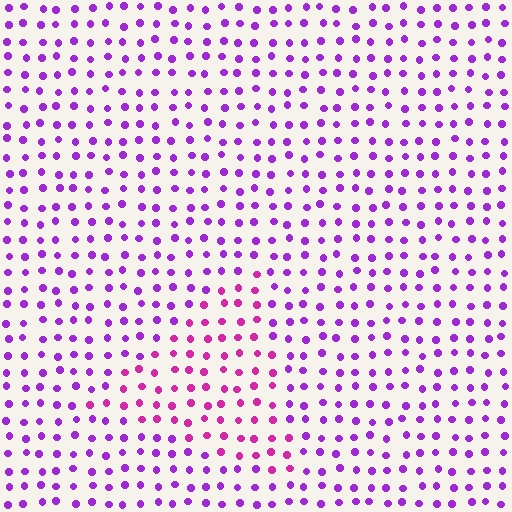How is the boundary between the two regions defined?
The boundary is defined purely by a slight shift in hue (about 34 degrees). Spacing, size, and orientation are identical on both sides.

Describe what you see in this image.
The image is filled with small purple elements in a uniform arrangement. A triangle-shaped region is visible where the elements are tinted to a slightly different hue, forming a subtle color boundary.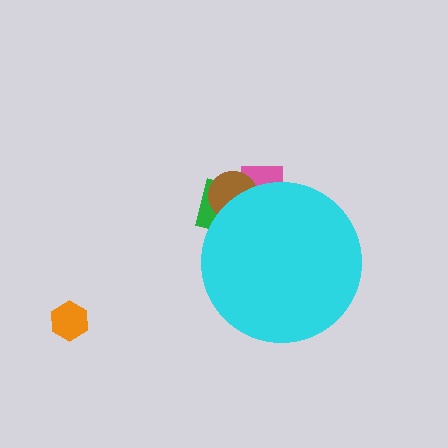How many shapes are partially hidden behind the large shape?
3 shapes are partially hidden.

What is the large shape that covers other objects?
A cyan circle.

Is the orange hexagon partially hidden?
No, the orange hexagon is fully visible.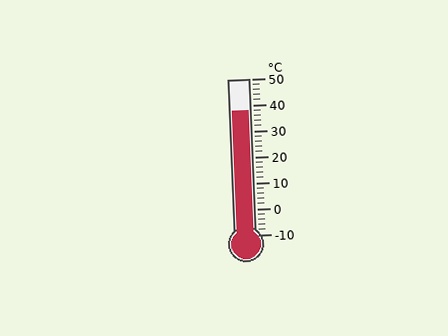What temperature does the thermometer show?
The thermometer shows approximately 38°C.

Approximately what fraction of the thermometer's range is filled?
The thermometer is filled to approximately 80% of its range.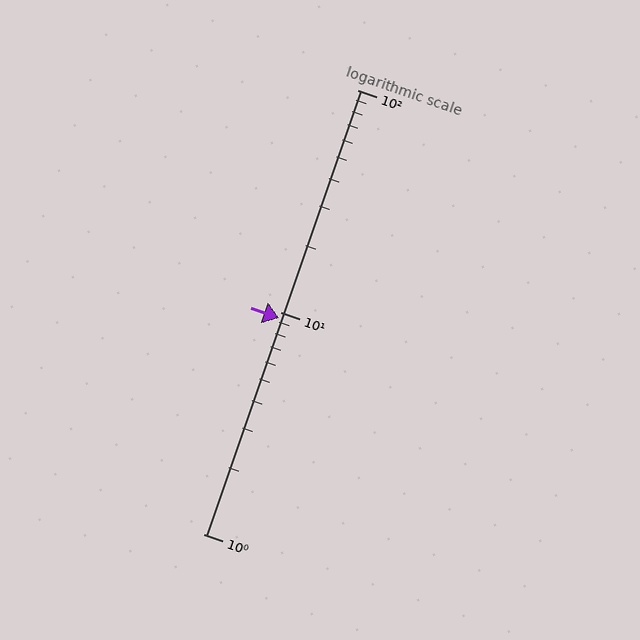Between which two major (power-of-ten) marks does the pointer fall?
The pointer is between 1 and 10.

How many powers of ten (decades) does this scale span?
The scale spans 2 decades, from 1 to 100.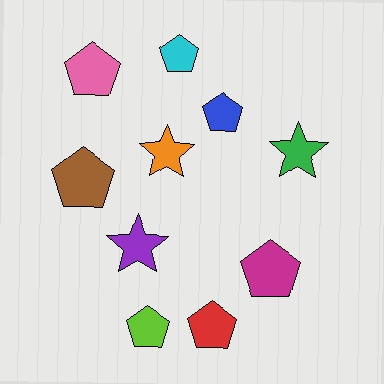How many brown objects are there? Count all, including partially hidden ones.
There is 1 brown object.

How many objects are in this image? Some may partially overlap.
There are 10 objects.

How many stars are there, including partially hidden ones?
There are 3 stars.